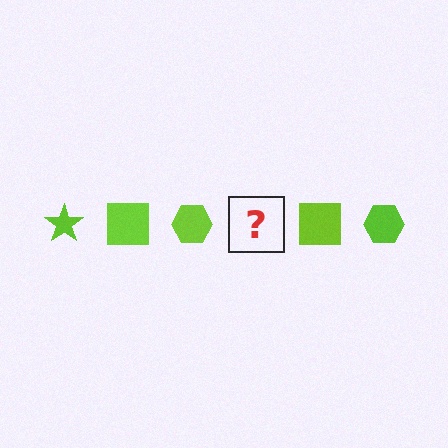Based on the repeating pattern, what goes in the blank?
The blank should be a lime star.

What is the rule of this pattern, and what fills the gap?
The rule is that the pattern cycles through star, square, hexagon shapes in lime. The gap should be filled with a lime star.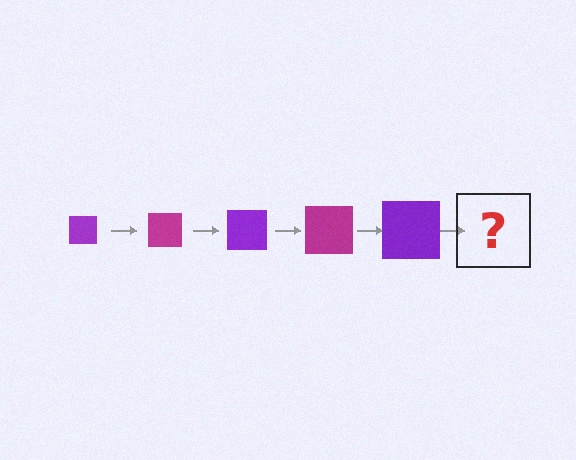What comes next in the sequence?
The next element should be a magenta square, larger than the previous one.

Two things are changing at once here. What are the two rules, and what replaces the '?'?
The two rules are that the square grows larger each step and the color cycles through purple and magenta. The '?' should be a magenta square, larger than the previous one.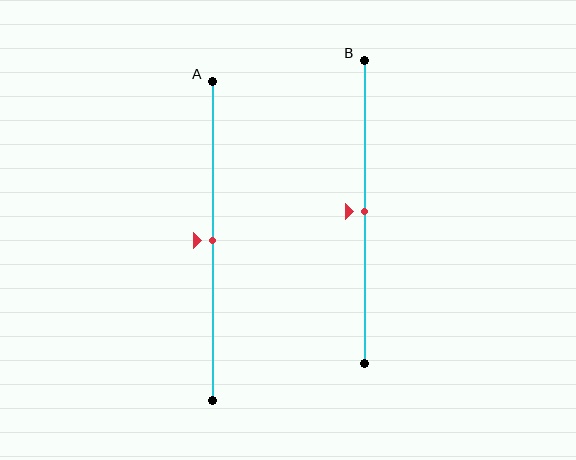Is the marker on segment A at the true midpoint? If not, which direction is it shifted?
Yes, the marker on segment A is at the true midpoint.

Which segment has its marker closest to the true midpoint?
Segment A has its marker closest to the true midpoint.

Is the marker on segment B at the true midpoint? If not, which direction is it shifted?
Yes, the marker on segment B is at the true midpoint.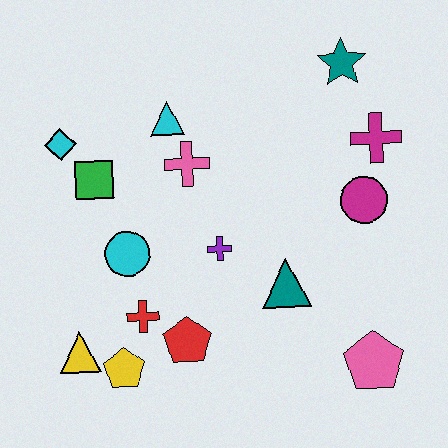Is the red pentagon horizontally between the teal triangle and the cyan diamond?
Yes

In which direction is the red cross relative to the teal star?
The red cross is below the teal star.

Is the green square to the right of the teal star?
No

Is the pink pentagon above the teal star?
No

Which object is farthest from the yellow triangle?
The teal star is farthest from the yellow triangle.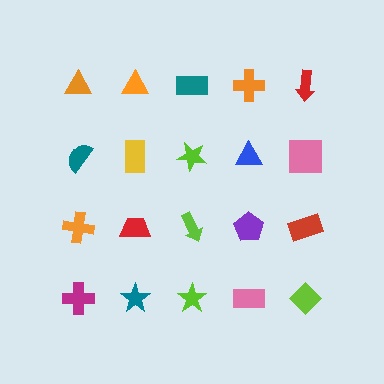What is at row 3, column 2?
A red trapezoid.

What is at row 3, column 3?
A lime arrow.